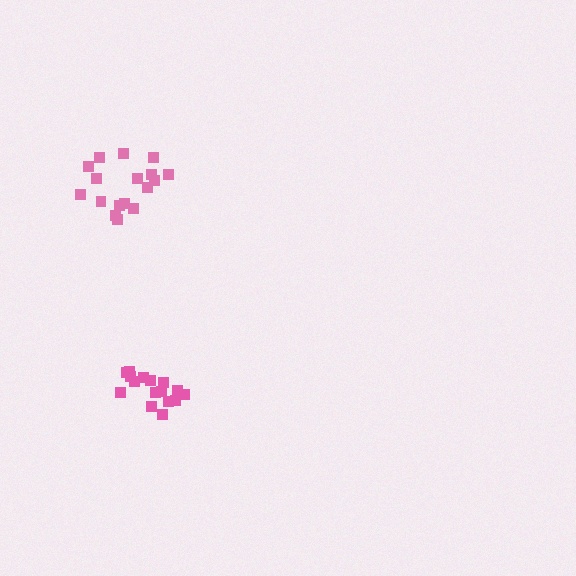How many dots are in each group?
Group 1: 16 dots, Group 2: 17 dots (33 total).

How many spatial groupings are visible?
There are 2 spatial groupings.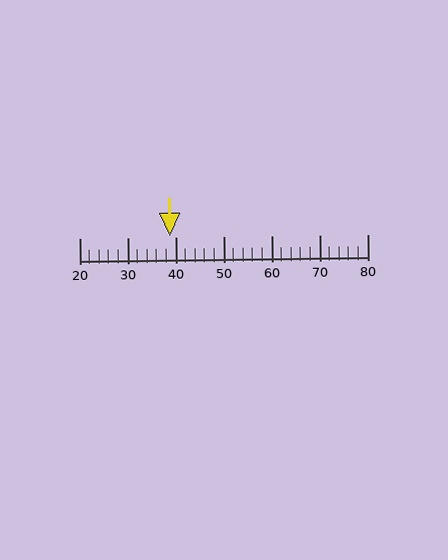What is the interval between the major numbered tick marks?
The major tick marks are spaced 10 units apart.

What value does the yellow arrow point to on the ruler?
The yellow arrow points to approximately 39.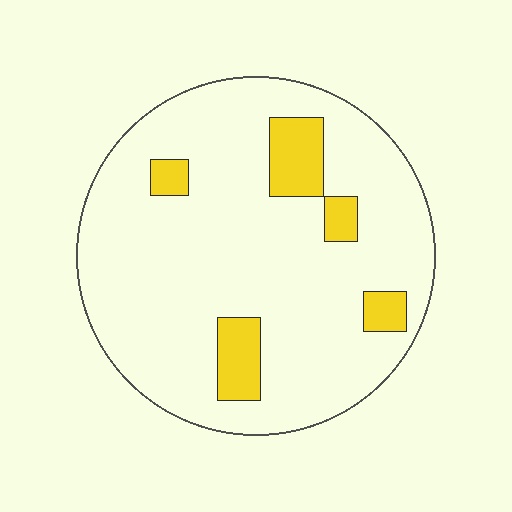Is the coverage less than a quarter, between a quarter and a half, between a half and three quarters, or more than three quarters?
Less than a quarter.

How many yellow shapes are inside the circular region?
5.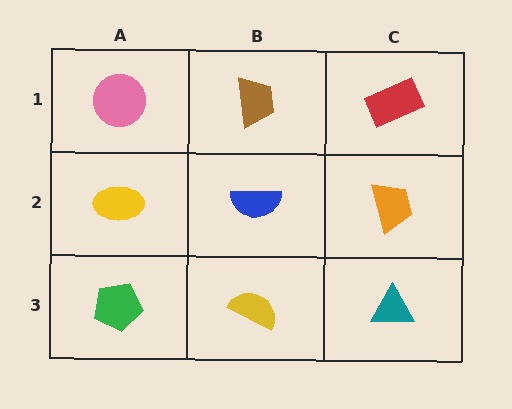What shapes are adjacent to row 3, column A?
A yellow ellipse (row 2, column A), a yellow semicircle (row 3, column B).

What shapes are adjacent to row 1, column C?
An orange trapezoid (row 2, column C), a brown trapezoid (row 1, column B).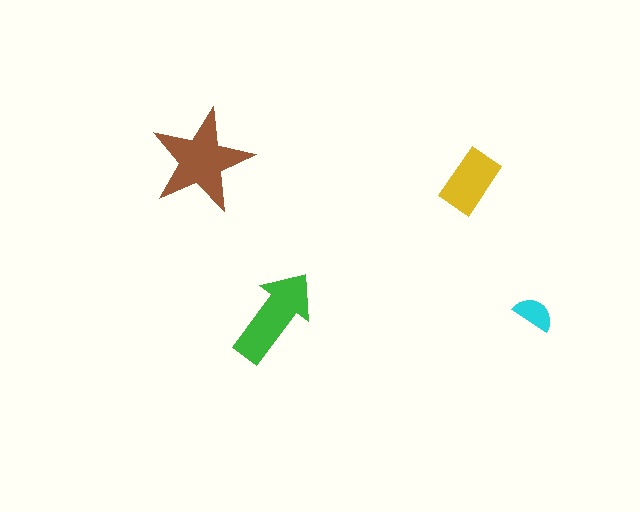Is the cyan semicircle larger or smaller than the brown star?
Smaller.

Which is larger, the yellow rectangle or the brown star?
The brown star.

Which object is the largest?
The brown star.